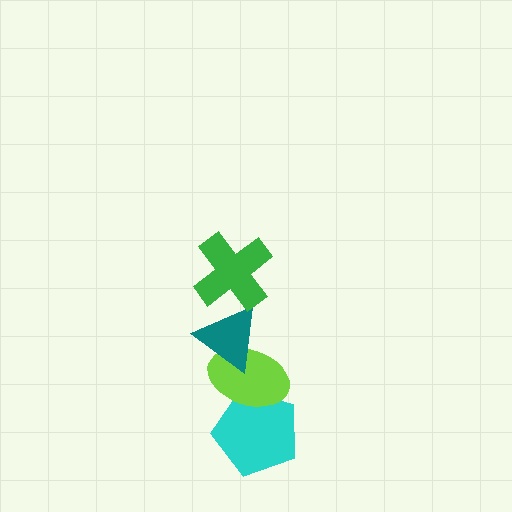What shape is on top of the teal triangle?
The green cross is on top of the teal triangle.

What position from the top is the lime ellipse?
The lime ellipse is 3rd from the top.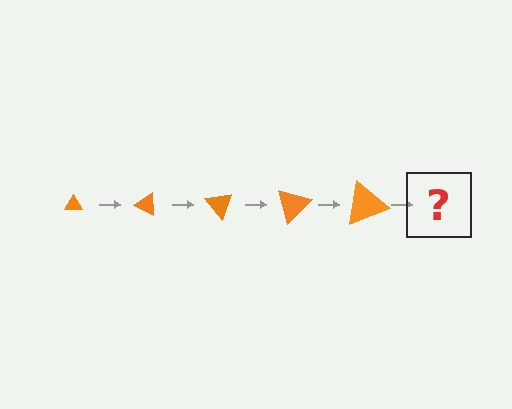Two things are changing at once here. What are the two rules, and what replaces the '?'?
The two rules are that the triangle grows larger each step and it rotates 25 degrees each step. The '?' should be a triangle, larger than the previous one and rotated 125 degrees from the start.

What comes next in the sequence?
The next element should be a triangle, larger than the previous one and rotated 125 degrees from the start.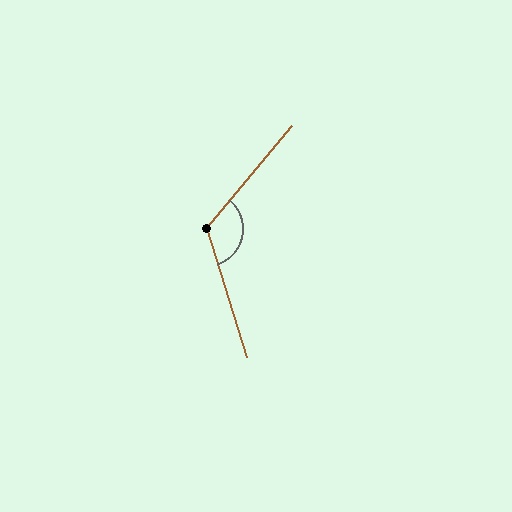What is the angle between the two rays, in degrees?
Approximately 123 degrees.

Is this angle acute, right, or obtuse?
It is obtuse.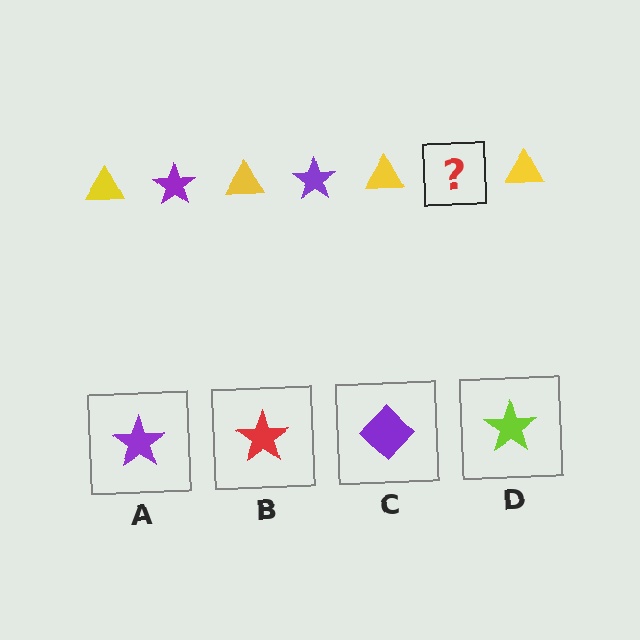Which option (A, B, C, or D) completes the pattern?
A.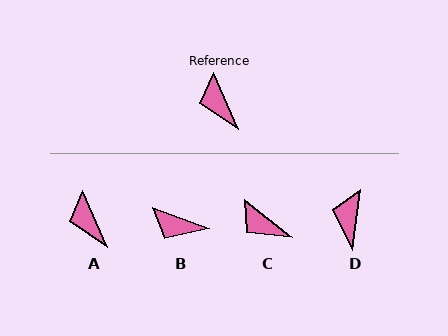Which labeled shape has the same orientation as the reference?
A.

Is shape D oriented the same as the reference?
No, it is off by about 31 degrees.